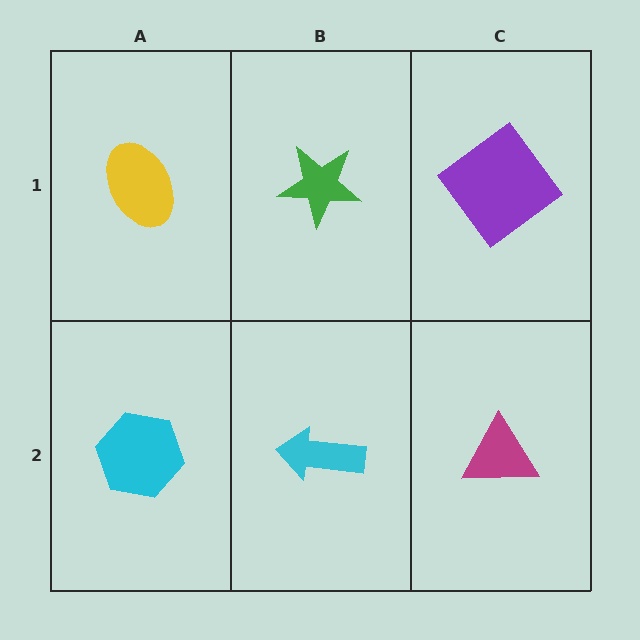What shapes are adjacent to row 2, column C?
A purple diamond (row 1, column C), a cyan arrow (row 2, column B).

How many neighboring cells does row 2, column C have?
2.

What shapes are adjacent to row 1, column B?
A cyan arrow (row 2, column B), a yellow ellipse (row 1, column A), a purple diamond (row 1, column C).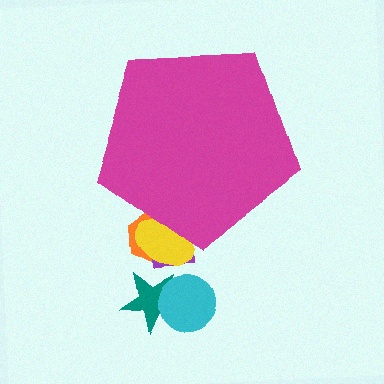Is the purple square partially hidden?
Yes, the purple square is partially hidden behind the magenta pentagon.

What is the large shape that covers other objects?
A magenta pentagon.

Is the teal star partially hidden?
No, the teal star is fully visible.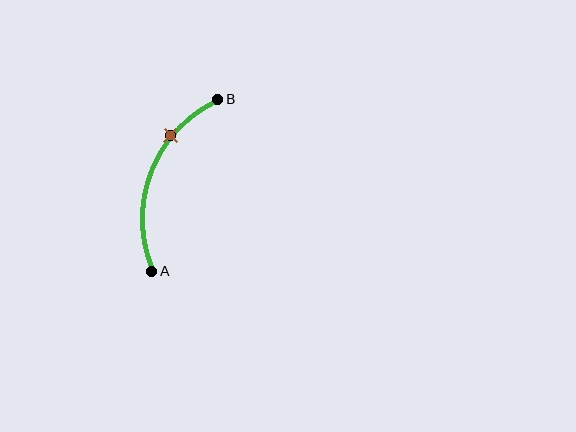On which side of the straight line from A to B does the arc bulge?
The arc bulges to the left of the straight line connecting A and B.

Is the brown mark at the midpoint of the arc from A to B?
No. The brown mark lies on the arc but is closer to endpoint B. The arc midpoint would be at the point on the curve equidistant along the arc from both A and B.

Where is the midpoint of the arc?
The arc midpoint is the point on the curve farthest from the straight line joining A and B. It sits to the left of that line.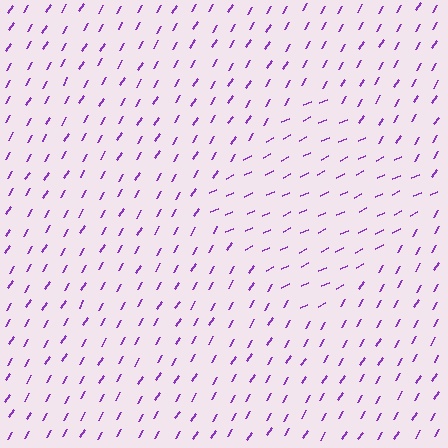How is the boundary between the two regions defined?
The boundary is defined purely by a change in line orientation (approximately 34 degrees difference). All lines are the same color and thickness.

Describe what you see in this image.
The image is filled with small purple line segments. A diamond region in the image has lines oriented differently from the surrounding lines, creating a visible texture boundary.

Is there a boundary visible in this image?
Yes, there is a texture boundary formed by a change in line orientation.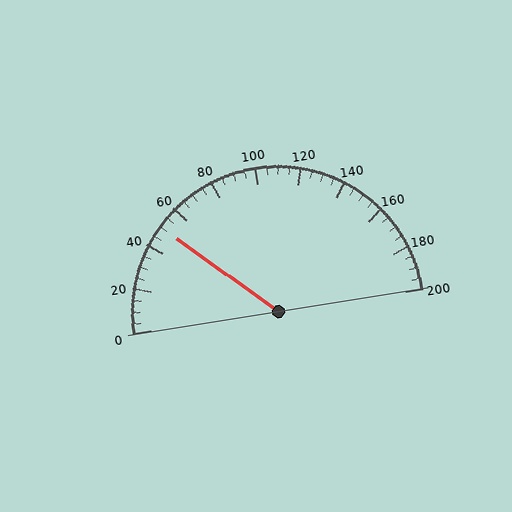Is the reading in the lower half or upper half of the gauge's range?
The reading is in the lower half of the range (0 to 200).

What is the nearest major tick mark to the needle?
The nearest major tick mark is 40.